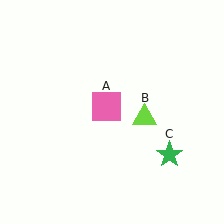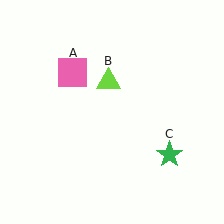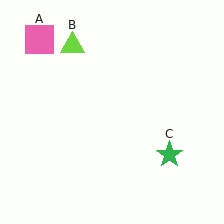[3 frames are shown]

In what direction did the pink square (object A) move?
The pink square (object A) moved up and to the left.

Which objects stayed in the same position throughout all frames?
Green star (object C) remained stationary.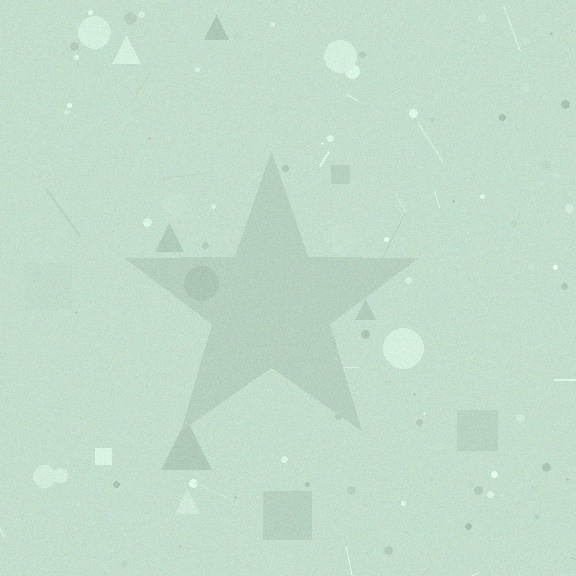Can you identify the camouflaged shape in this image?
The camouflaged shape is a star.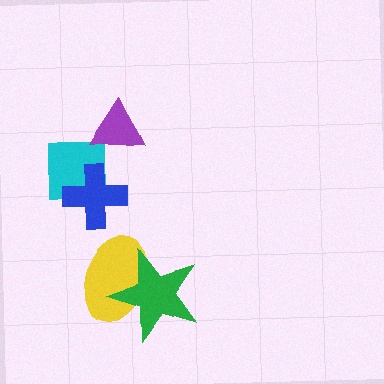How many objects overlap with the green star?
1 object overlaps with the green star.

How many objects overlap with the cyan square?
1 object overlaps with the cyan square.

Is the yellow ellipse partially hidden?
Yes, it is partially covered by another shape.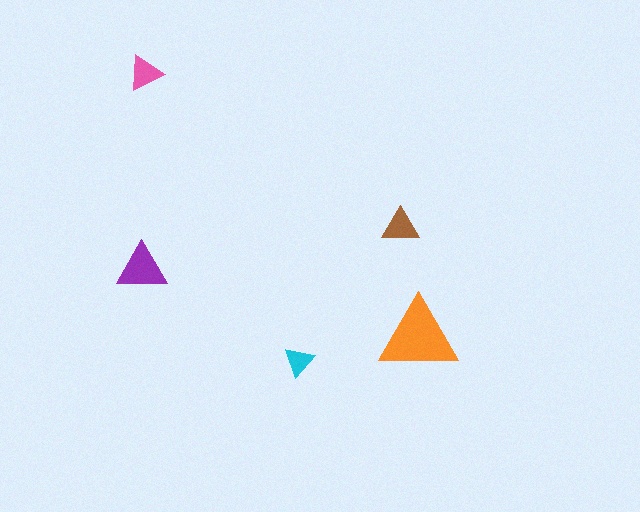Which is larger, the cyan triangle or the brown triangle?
The brown one.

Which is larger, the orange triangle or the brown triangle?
The orange one.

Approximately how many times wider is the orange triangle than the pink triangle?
About 2.5 times wider.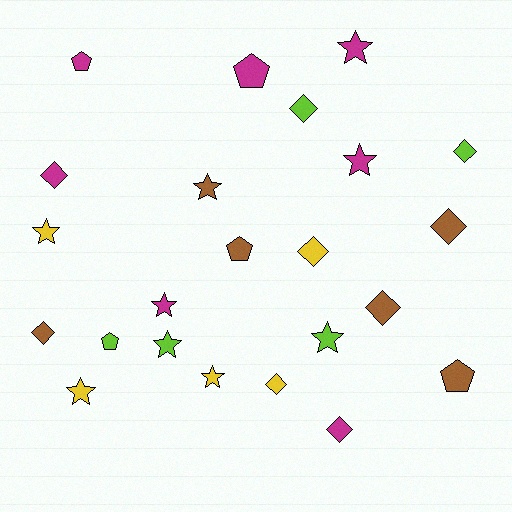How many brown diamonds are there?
There are 3 brown diamonds.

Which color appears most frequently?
Magenta, with 7 objects.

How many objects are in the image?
There are 23 objects.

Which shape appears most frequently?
Star, with 9 objects.